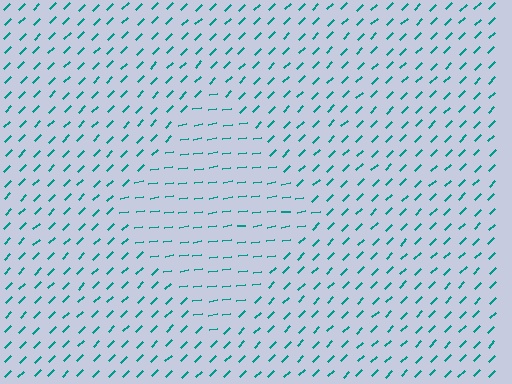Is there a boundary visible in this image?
Yes, there is a texture boundary formed by a change in line orientation.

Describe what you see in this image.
The image is filled with small teal line segments. A diamond region in the image has lines oriented differently from the surrounding lines, creating a visible texture boundary.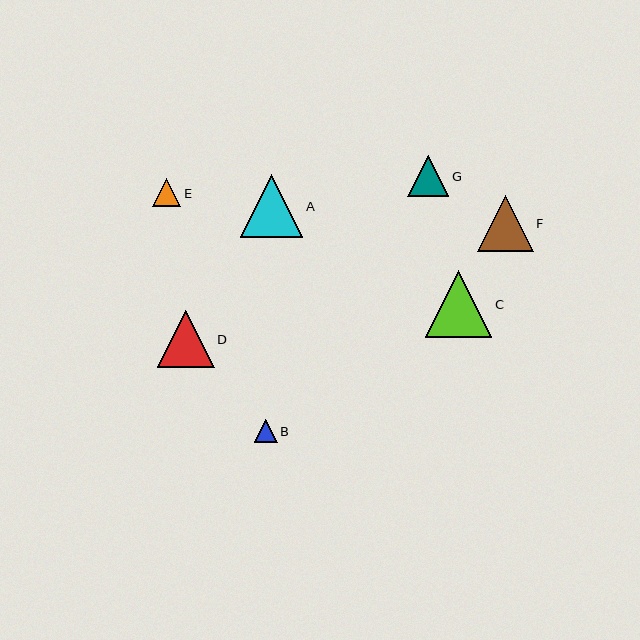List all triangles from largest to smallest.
From largest to smallest: C, A, D, F, G, E, B.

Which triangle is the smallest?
Triangle B is the smallest with a size of approximately 23 pixels.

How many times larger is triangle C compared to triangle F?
Triangle C is approximately 1.2 times the size of triangle F.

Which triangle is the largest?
Triangle C is the largest with a size of approximately 67 pixels.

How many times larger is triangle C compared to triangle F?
Triangle C is approximately 1.2 times the size of triangle F.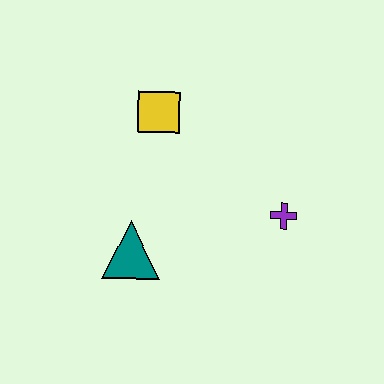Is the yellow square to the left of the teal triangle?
No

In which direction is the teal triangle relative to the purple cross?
The teal triangle is to the left of the purple cross.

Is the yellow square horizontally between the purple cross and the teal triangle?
Yes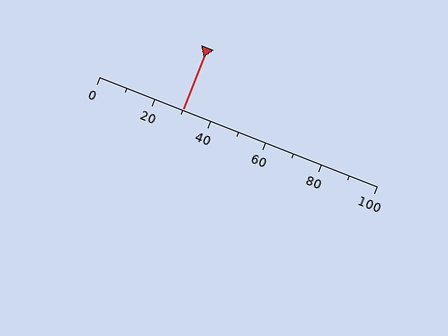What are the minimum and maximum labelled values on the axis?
The axis runs from 0 to 100.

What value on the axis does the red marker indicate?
The marker indicates approximately 30.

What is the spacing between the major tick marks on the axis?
The major ticks are spaced 20 apart.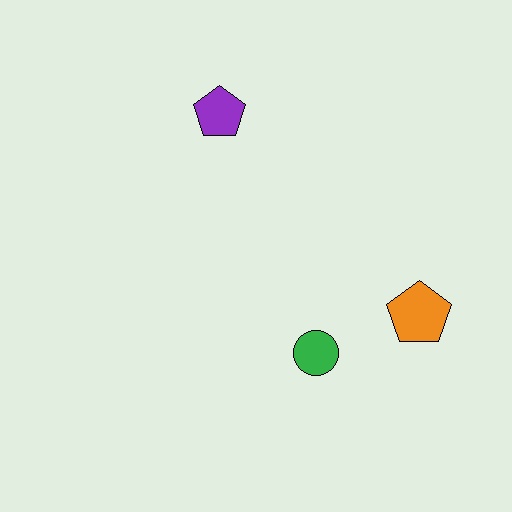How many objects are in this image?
There are 3 objects.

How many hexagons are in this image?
There are no hexagons.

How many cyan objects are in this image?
There are no cyan objects.